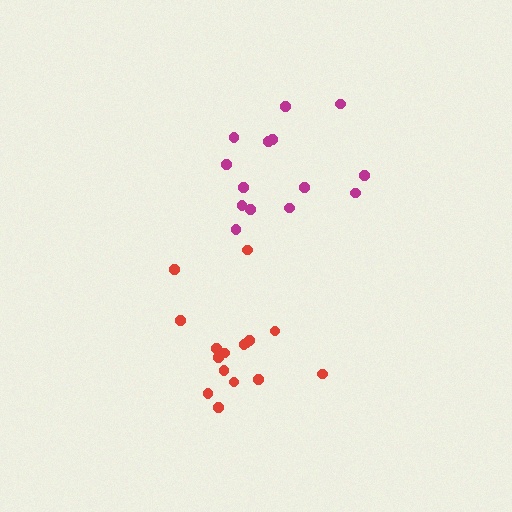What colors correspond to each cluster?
The clusters are colored: red, magenta.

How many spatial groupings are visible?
There are 2 spatial groupings.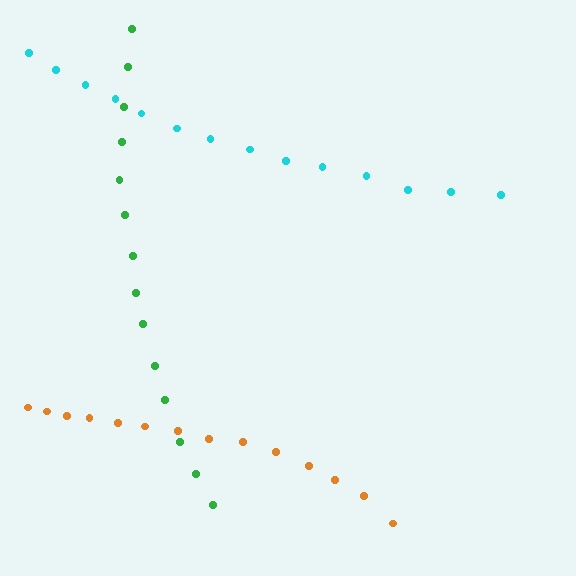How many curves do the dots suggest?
There are 3 distinct paths.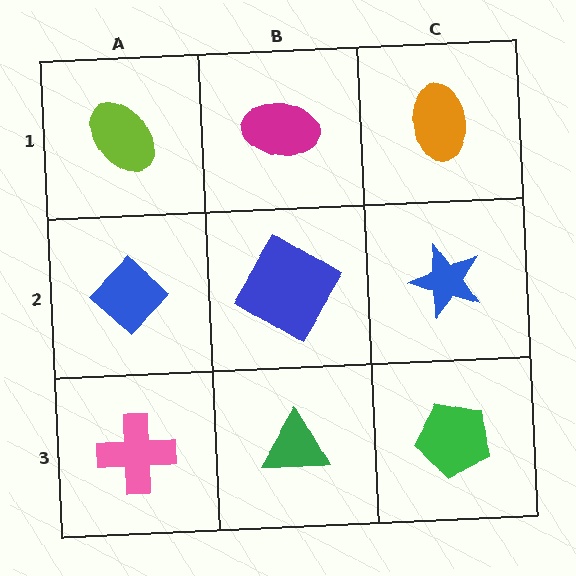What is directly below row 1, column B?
A blue diamond.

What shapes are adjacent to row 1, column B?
A blue diamond (row 2, column B), a lime ellipse (row 1, column A), an orange ellipse (row 1, column C).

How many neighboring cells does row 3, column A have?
2.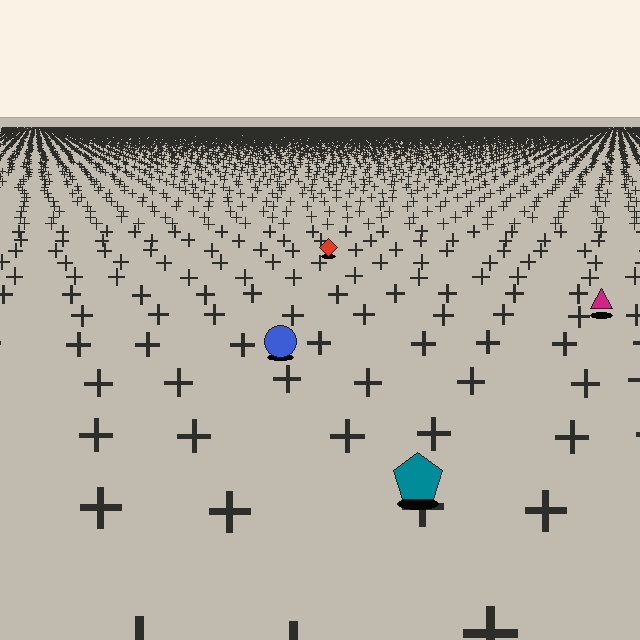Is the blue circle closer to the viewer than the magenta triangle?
Yes. The blue circle is closer — you can tell from the texture gradient: the ground texture is coarser near it.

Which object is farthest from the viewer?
The red diamond is farthest from the viewer. It appears smaller and the ground texture around it is denser.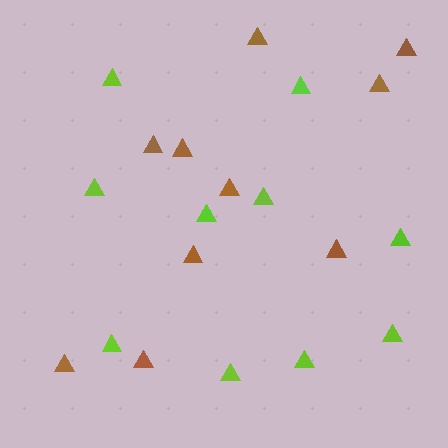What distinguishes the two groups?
There are 2 groups: one group of brown triangles (10) and one group of lime triangles (10).